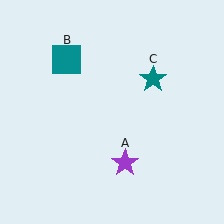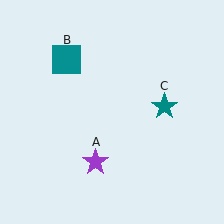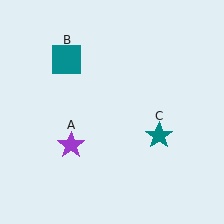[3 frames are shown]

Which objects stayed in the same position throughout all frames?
Teal square (object B) remained stationary.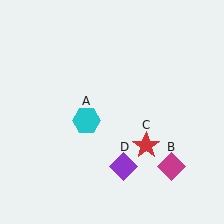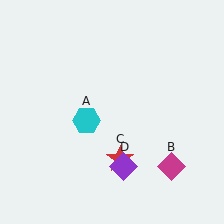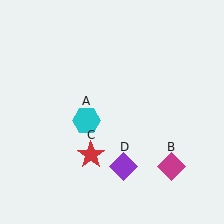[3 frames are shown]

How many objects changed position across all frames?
1 object changed position: red star (object C).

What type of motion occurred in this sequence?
The red star (object C) rotated clockwise around the center of the scene.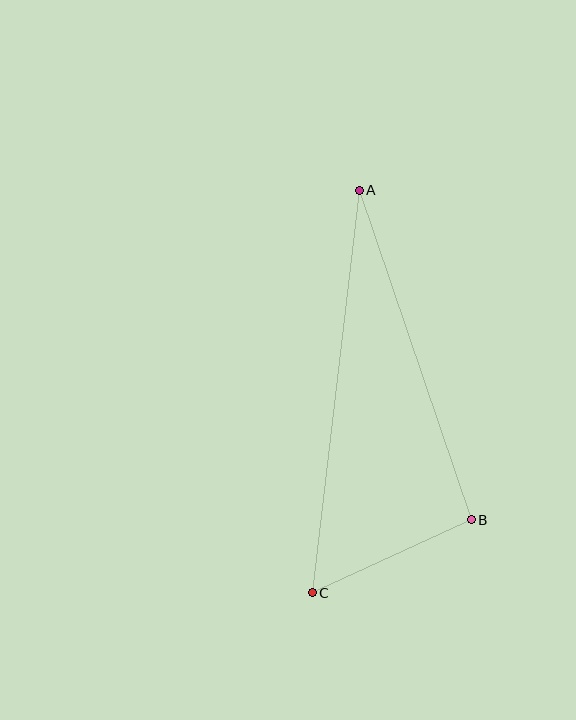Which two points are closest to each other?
Points B and C are closest to each other.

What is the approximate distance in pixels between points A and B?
The distance between A and B is approximately 348 pixels.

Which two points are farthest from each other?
Points A and C are farthest from each other.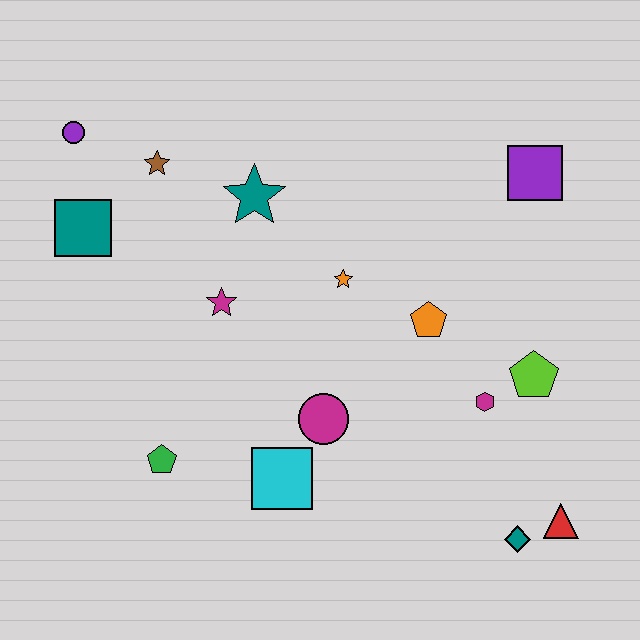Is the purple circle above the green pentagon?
Yes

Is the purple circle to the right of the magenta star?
No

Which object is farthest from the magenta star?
The red triangle is farthest from the magenta star.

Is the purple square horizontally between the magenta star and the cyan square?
No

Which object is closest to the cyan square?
The magenta circle is closest to the cyan square.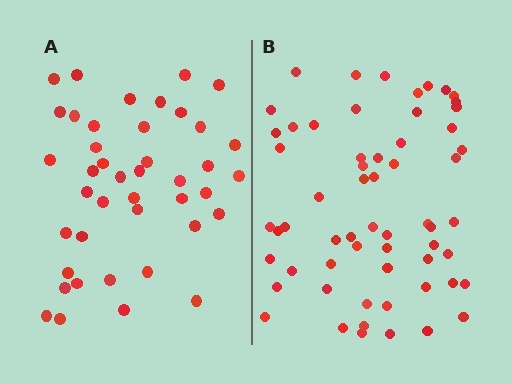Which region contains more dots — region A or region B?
Region B (the right region) has more dots.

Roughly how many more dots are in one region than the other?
Region B has approximately 20 more dots than region A.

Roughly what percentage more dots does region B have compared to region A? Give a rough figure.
About 45% more.